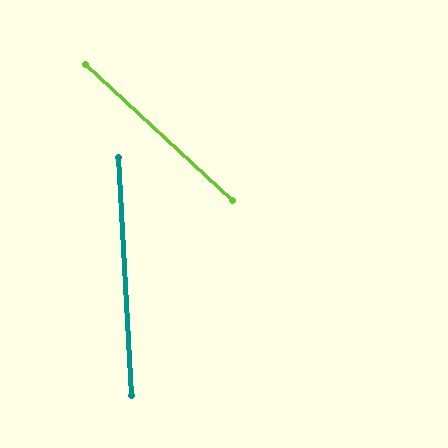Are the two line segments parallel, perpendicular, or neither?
Neither parallel nor perpendicular — they differ by about 44°.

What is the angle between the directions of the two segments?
Approximately 44 degrees.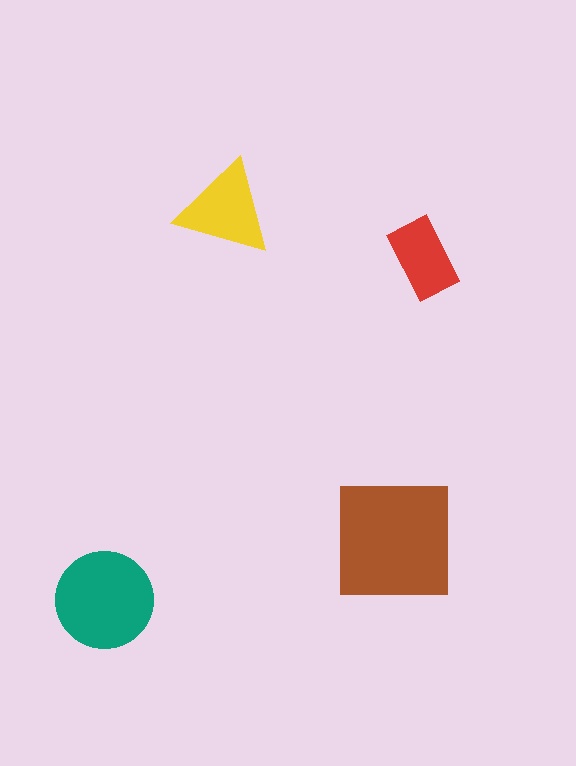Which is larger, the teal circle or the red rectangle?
The teal circle.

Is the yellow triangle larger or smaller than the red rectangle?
Larger.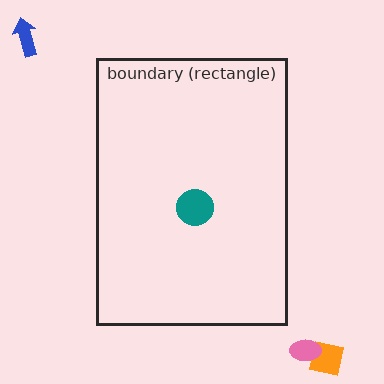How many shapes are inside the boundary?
1 inside, 3 outside.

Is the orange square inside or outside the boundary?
Outside.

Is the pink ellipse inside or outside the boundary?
Outside.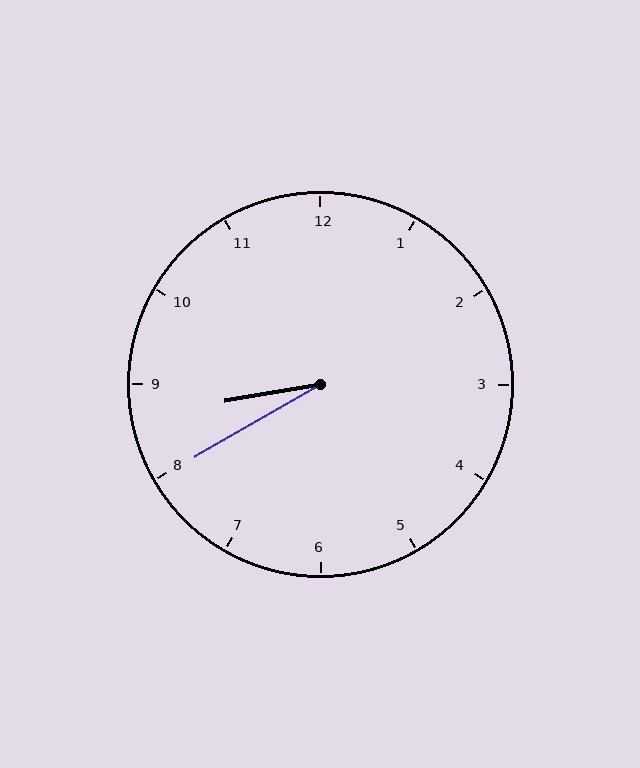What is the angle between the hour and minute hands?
Approximately 20 degrees.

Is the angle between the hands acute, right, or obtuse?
It is acute.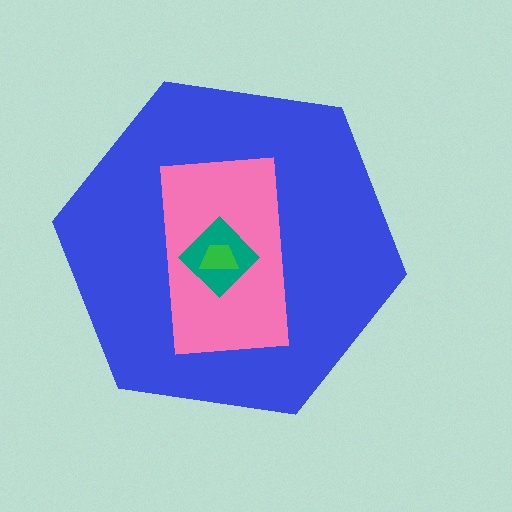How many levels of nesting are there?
4.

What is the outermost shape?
The blue hexagon.